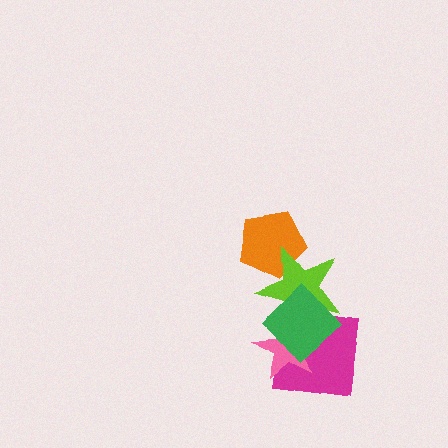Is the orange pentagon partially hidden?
Yes, it is partially covered by another shape.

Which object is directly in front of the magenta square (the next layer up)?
The pink star is directly in front of the magenta square.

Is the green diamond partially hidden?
No, no other shape covers it.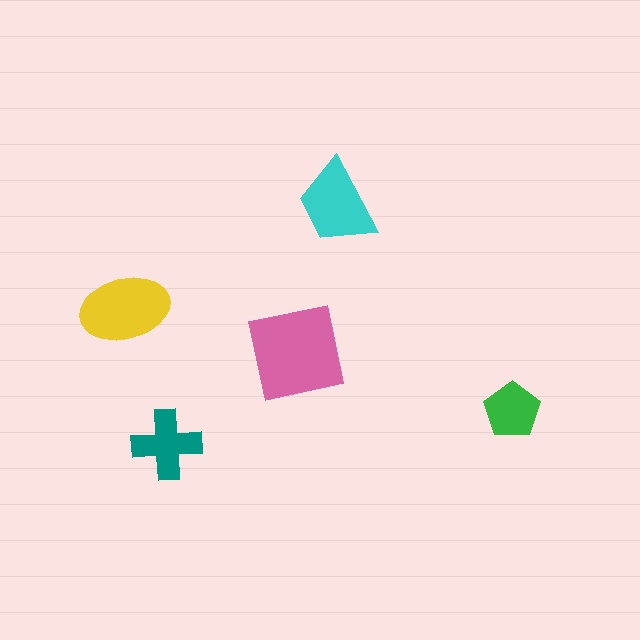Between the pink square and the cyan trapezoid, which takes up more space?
The pink square.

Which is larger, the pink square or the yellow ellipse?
The pink square.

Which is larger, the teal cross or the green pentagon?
The teal cross.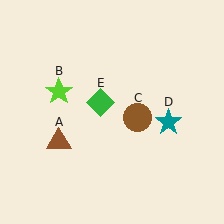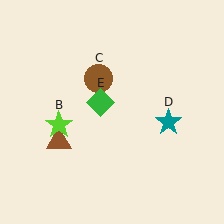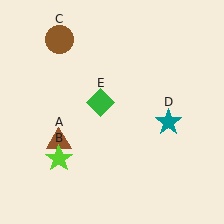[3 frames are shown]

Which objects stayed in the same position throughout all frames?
Brown triangle (object A) and teal star (object D) and green diamond (object E) remained stationary.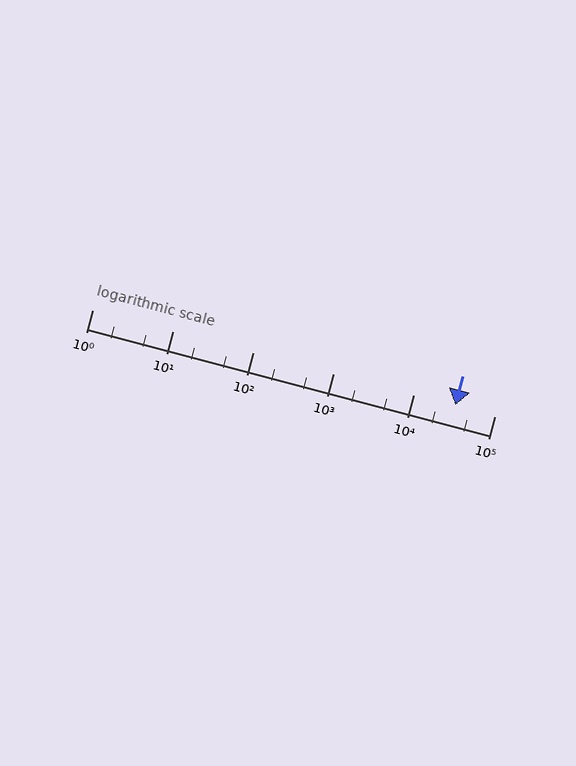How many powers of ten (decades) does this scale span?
The scale spans 5 decades, from 1 to 100000.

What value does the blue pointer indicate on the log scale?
The pointer indicates approximately 33000.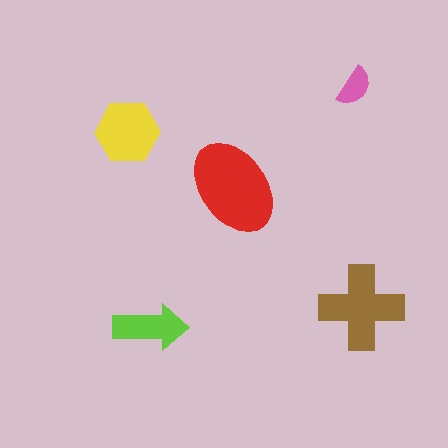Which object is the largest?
The red ellipse.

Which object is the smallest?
The pink semicircle.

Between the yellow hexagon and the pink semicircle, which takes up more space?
The yellow hexagon.